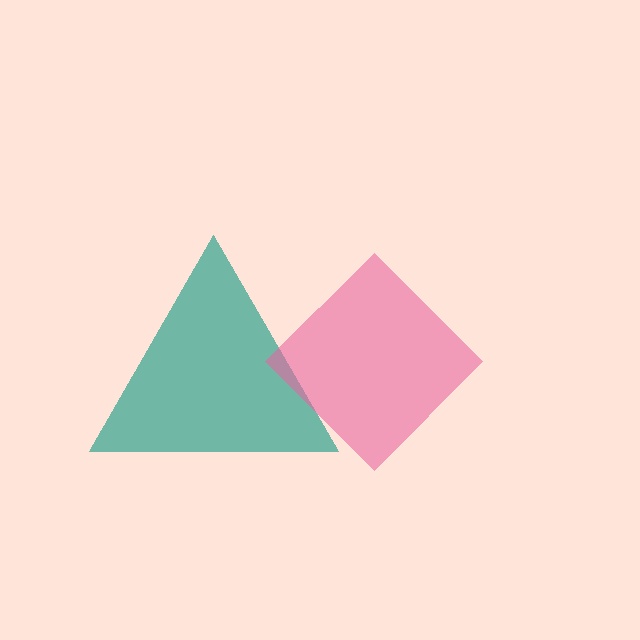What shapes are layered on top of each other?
The layered shapes are: a teal triangle, a pink diamond.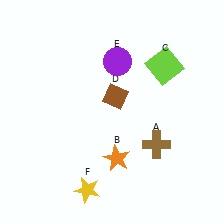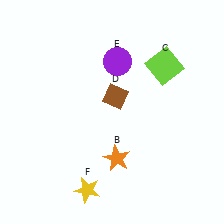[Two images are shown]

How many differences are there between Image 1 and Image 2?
There is 1 difference between the two images.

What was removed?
The brown cross (A) was removed in Image 2.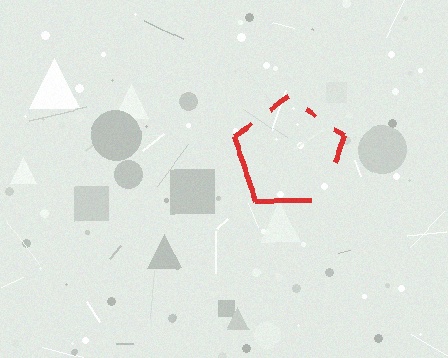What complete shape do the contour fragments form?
The contour fragments form a pentagon.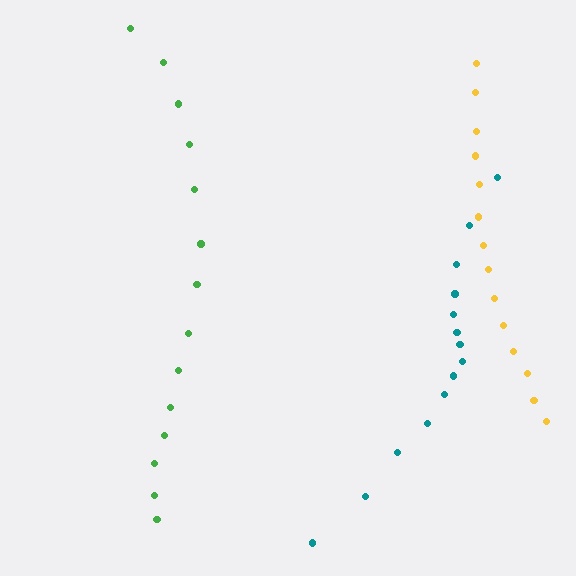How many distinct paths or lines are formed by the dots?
There are 3 distinct paths.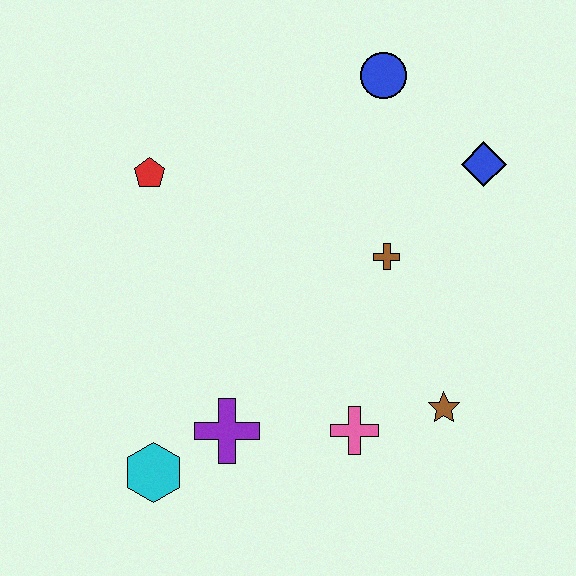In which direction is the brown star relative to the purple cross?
The brown star is to the right of the purple cross.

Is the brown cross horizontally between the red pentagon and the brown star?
Yes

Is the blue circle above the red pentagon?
Yes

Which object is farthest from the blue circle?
The cyan hexagon is farthest from the blue circle.